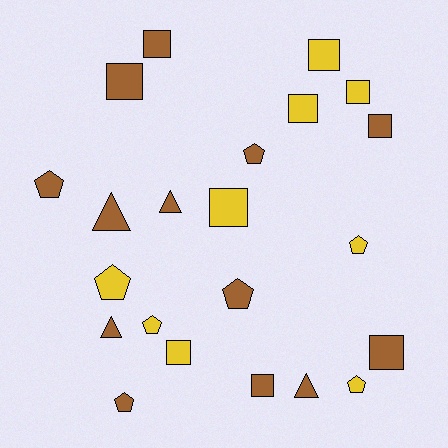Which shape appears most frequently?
Square, with 10 objects.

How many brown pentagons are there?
There are 4 brown pentagons.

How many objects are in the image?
There are 22 objects.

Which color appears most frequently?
Brown, with 13 objects.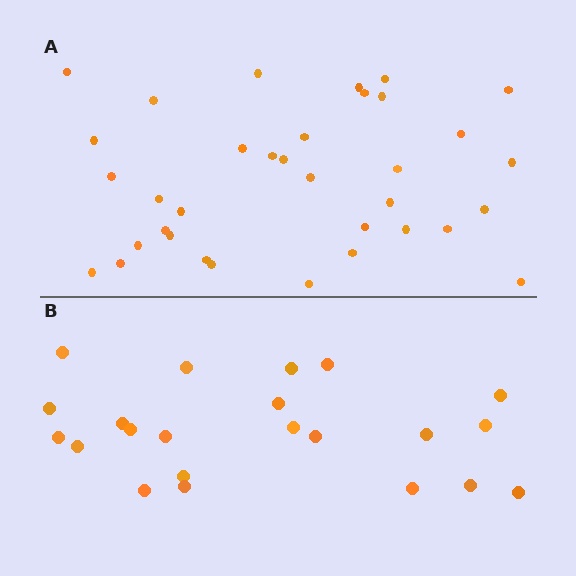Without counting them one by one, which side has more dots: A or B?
Region A (the top region) has more dots.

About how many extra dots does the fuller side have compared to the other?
Region A has approximately 15 more dots than region B.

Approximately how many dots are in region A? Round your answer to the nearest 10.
About 40 dots. (The exact count is 35, which rounds to 40.)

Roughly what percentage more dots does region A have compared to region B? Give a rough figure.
About 60% more.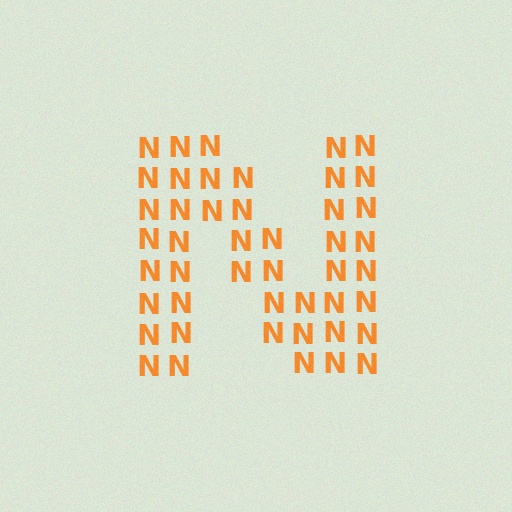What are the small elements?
The small elements are letter N's.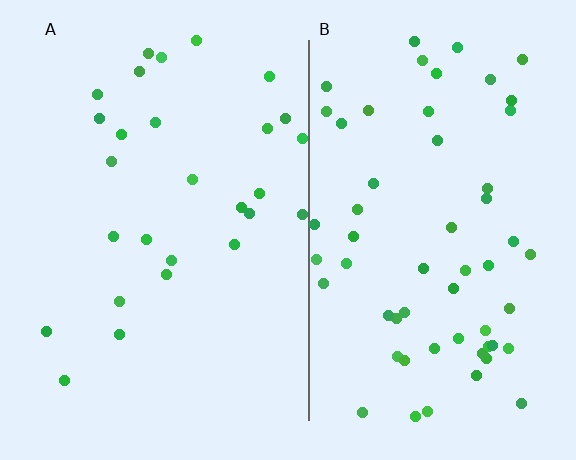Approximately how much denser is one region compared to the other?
Approximately 2.2× — region B over region A.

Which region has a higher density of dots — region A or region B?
B (the right).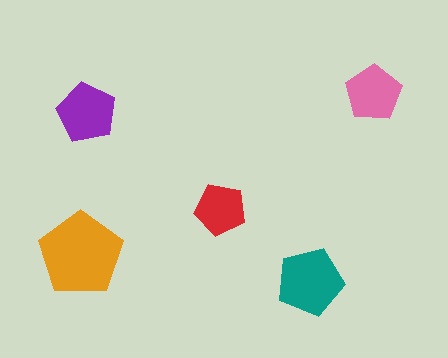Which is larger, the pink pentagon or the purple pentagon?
The purple one.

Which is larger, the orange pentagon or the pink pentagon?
The orange one.